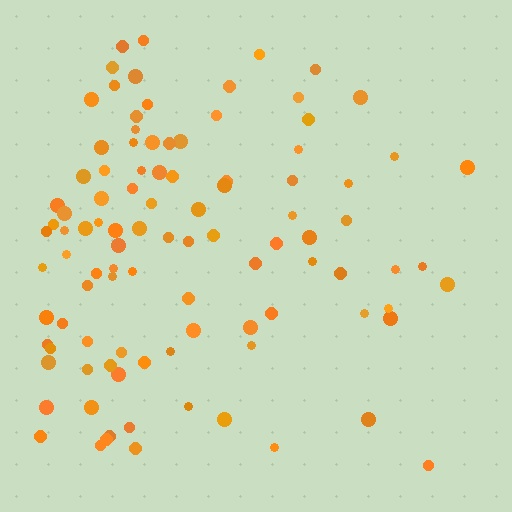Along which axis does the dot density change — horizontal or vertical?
Horizontal.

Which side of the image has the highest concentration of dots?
The left.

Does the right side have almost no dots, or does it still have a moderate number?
Still a moderate number, just noticeably fewer than the left.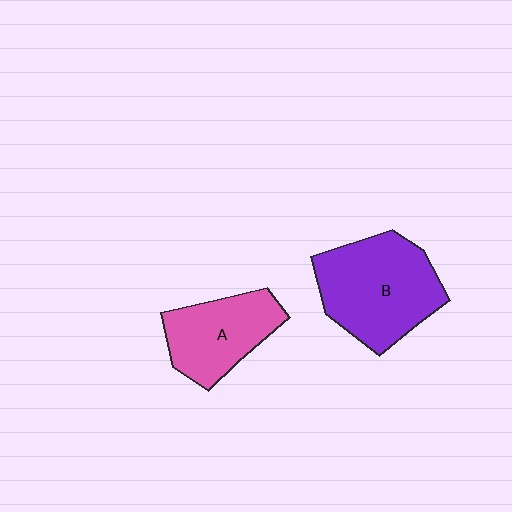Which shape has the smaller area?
Shape A (pink).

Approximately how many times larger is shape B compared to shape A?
Approximately 1.4 times.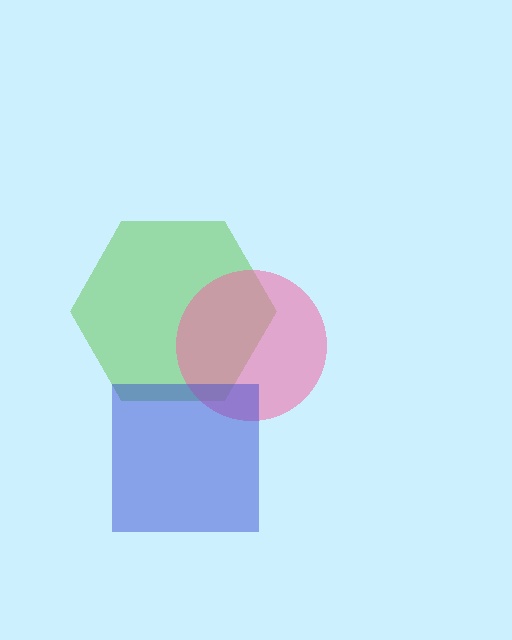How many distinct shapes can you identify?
There are 3 distinct shapes: a lime hexagon, a pink circle, a blue square.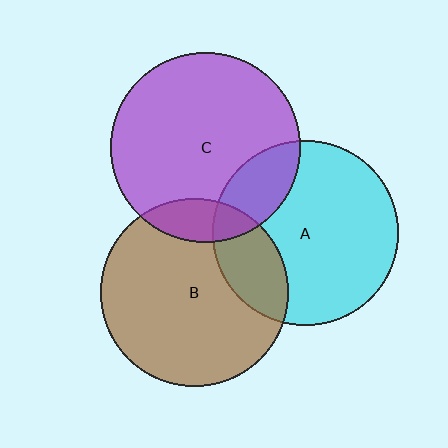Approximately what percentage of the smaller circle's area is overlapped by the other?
Approximately 15%.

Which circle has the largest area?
Circle C (purple).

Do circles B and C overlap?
Yes.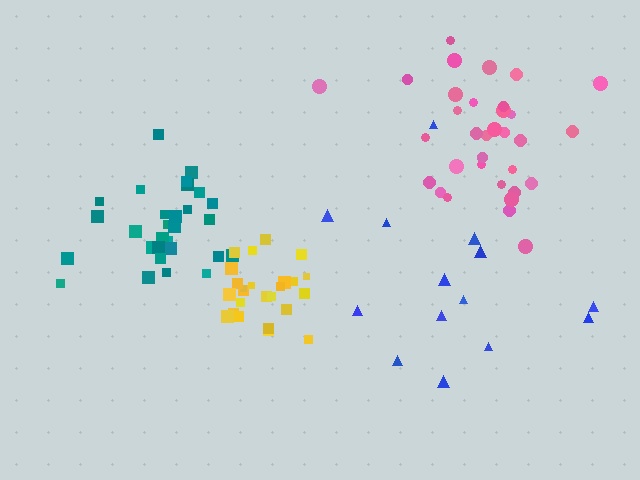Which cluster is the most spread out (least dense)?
Blue.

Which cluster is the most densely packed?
Yellow.